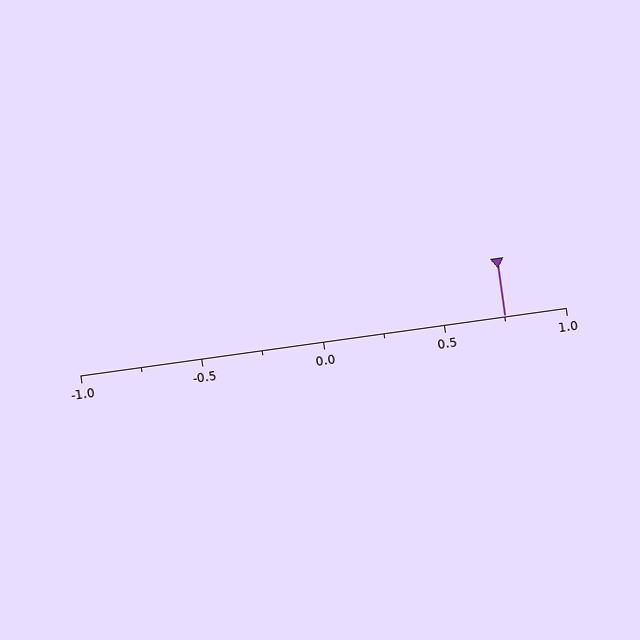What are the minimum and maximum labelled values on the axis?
The axis runs from -1.0 to 1.0.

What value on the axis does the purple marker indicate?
The marker indicates approximately 0.75.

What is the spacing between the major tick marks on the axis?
The major ticks are spaced 0.5 apart.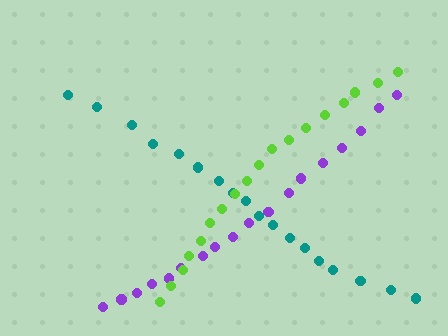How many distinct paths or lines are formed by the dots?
There are 3 distinct paths.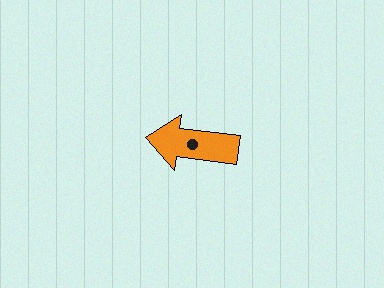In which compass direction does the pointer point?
West.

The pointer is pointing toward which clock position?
Roughly 9 o'clock.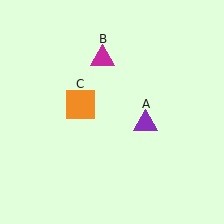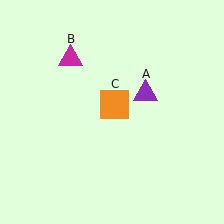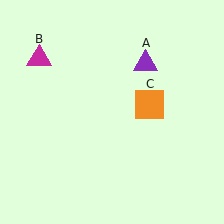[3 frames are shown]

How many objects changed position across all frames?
3 objects changed position: purple triangle (object A), magenta triangle (object B), orange square (object C).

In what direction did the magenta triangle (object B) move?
The magenta triangle (object B) moved left.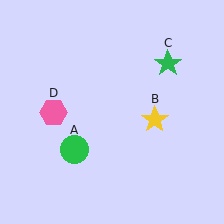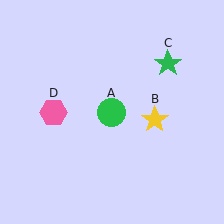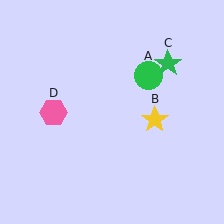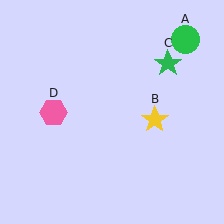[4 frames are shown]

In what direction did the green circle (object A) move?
The green circle (object A) moved up and to the right.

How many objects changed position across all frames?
1 object changed position: green circle (object A).